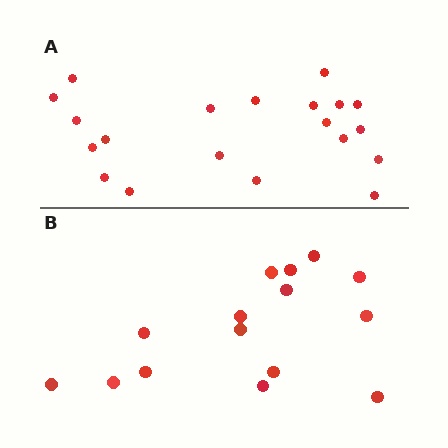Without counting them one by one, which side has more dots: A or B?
Region A (the top region) has more dots.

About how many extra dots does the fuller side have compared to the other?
Region A has about 5 more dots than region B.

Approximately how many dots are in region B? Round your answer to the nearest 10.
About 20 dots. (The exact count is 15, which rounds to 20.)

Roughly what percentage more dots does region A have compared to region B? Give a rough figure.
About 35% more.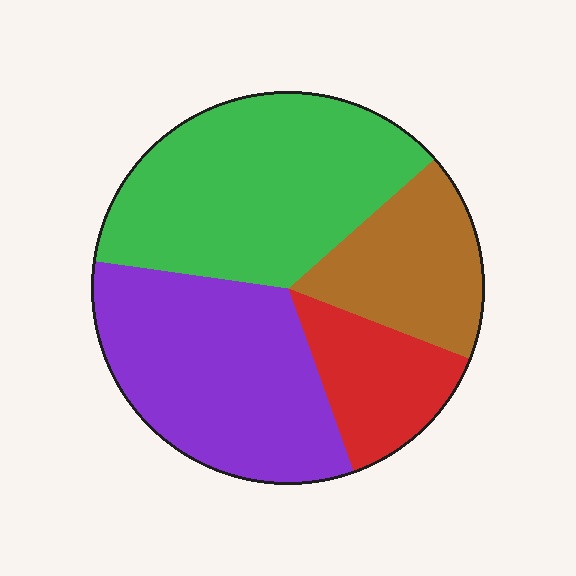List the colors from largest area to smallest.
From largest to smallest: green, purple, brown, red.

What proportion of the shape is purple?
Purple takes up about one third (1/3) of the shape.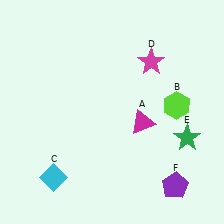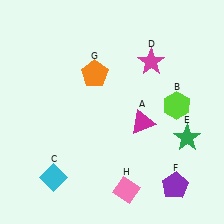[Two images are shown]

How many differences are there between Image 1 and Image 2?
There are 2 differences between the two images.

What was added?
An orange pentagon (G), a pink diamond (H) were added in Image 2.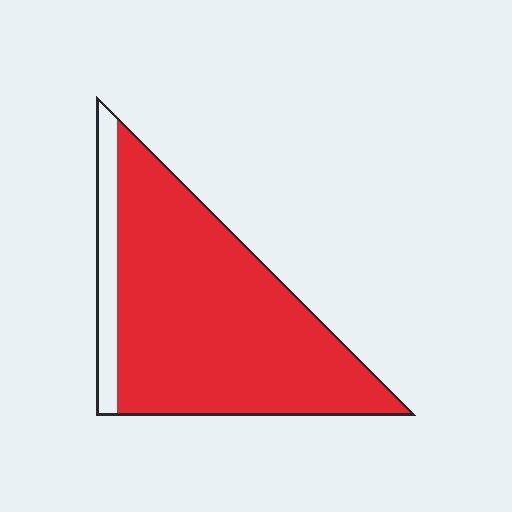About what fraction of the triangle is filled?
About seven eighths (7/8).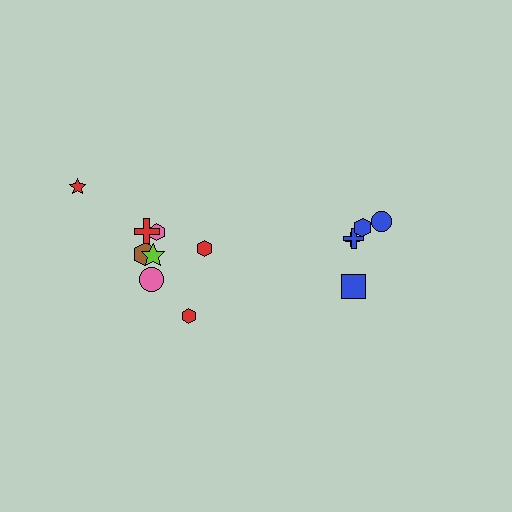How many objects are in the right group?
There are 5 objects.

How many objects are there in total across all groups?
There are 13 objects.